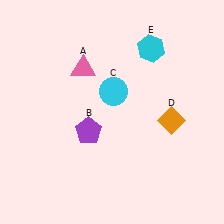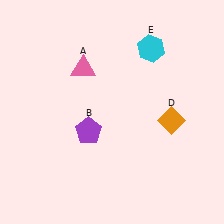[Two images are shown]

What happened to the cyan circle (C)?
The cyan circle (C) was removed in Image 2. It was in the top-right area of Image 1.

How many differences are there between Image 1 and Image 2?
There is 1 difference between the two images.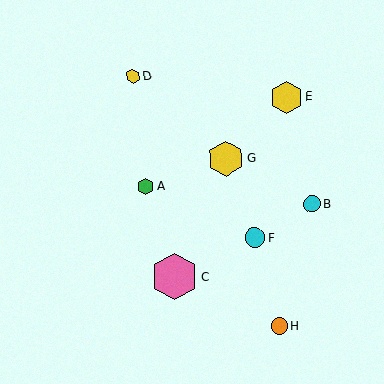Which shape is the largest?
The pink hexagon (labeled C) is the largest.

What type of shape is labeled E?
Shape E is a yellow hexagon.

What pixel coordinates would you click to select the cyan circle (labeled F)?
Click at (255, 238) to select the cyan circle F.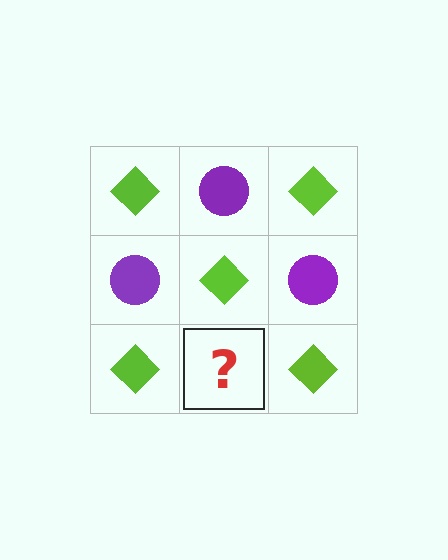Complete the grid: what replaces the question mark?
The question mark should be replaced with a purple circle.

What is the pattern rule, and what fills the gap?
The rule is that it alternates lime diamond and purple circle in a checkerboard pattern. The gap should be filled with a purple circle.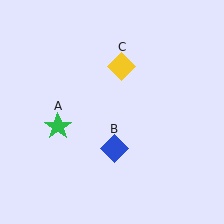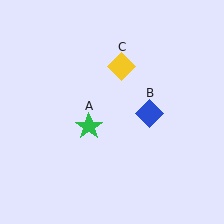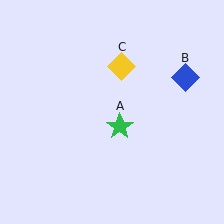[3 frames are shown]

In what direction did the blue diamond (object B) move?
The blue diamond (object B) moved up and to the right.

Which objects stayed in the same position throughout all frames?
Yellow diamond (object C) remained stationary.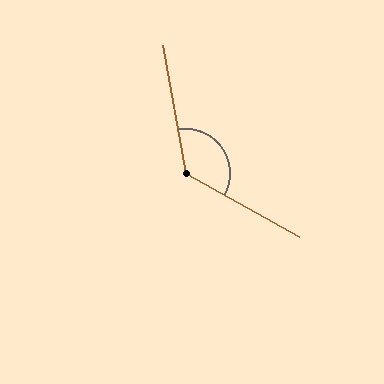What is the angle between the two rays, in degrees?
Approximately 129 degrees.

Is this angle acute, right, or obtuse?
It is obtuse.